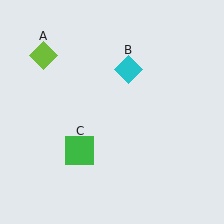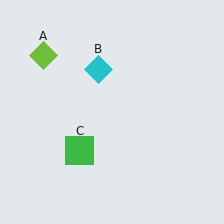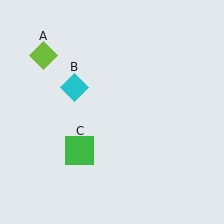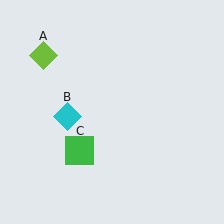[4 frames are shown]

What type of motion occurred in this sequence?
The cyan diamond (object B) rotated counterclockwise around the center of the scene.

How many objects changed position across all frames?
1 object changed position: cyan diamond (object B).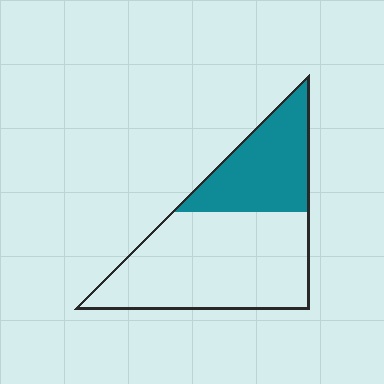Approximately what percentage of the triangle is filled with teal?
Approximately 35%.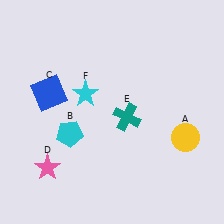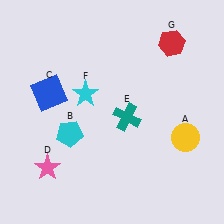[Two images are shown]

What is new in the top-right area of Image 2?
A red hexagon (G) was added in the top-right area of Image 2.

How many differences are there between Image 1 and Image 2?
There is 1 difference between the two images.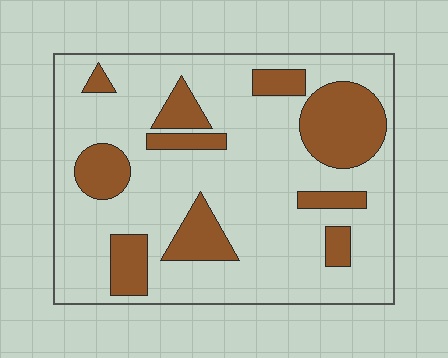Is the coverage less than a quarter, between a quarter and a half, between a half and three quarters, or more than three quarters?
Less than a quarter.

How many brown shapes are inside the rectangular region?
10.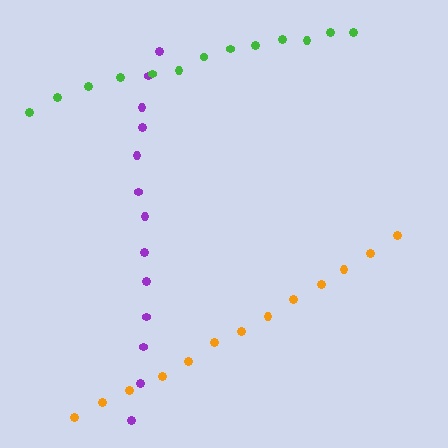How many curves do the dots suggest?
There are 3 distinct paths.